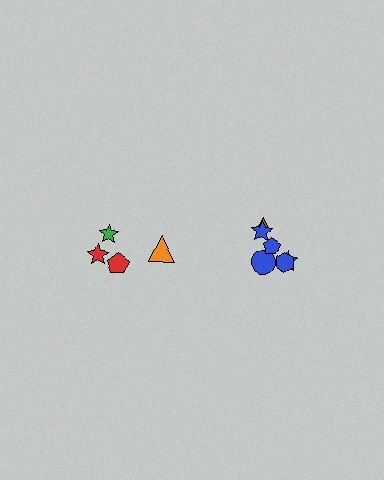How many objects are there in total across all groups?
There are 10 objects.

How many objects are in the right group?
There are 6 objects.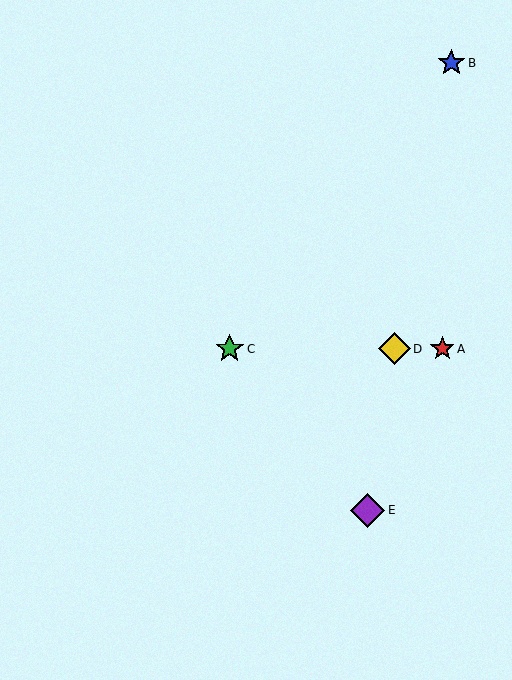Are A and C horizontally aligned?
Yes, both are at y≈349.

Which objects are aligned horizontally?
Objects A, C, D are aligned horizontally.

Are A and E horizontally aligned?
No, A is at y≈349 and E is at y≈510.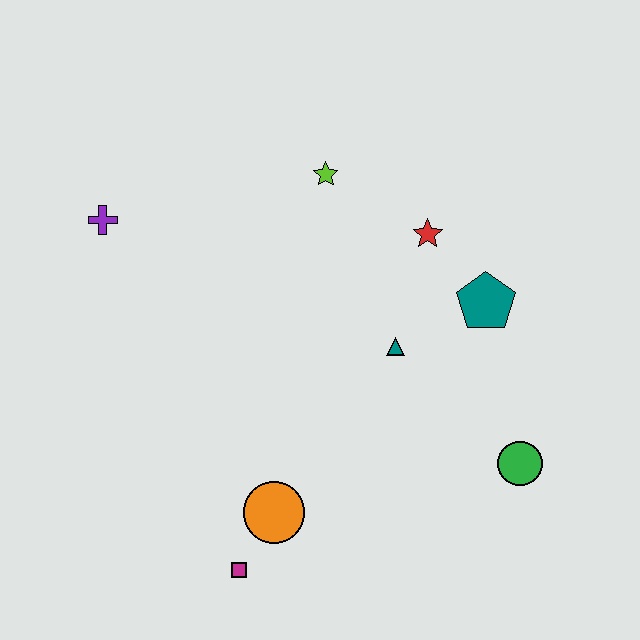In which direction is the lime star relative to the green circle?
The lime star is above the green circle.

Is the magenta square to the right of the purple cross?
Yes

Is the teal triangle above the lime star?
No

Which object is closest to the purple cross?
The lime star is closest to the purple cross.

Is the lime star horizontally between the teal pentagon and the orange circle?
Yes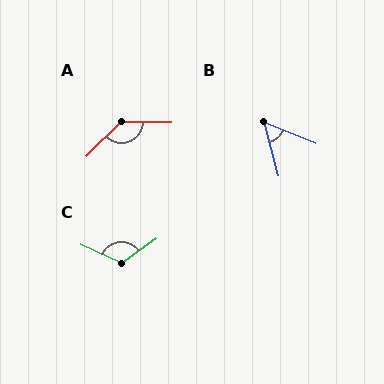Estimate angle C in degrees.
Approximately 120 degrees.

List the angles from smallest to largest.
B (53°), C (120°), A (134°).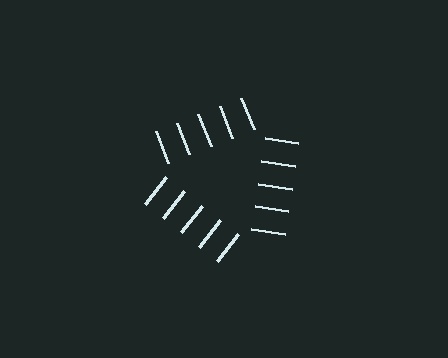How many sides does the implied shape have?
3 sides — the line-ends trace a triangle.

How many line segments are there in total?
15 — 5 along each of the 3 edges.